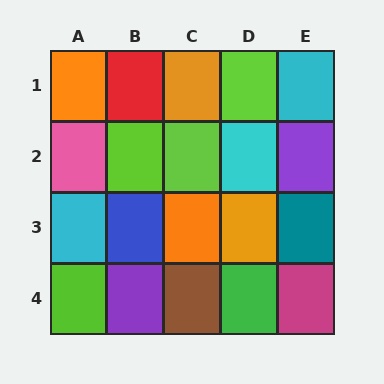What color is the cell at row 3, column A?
Cyan.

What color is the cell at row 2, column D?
Cyan.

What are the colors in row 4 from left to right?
Lime, purple, brown, green, magenta.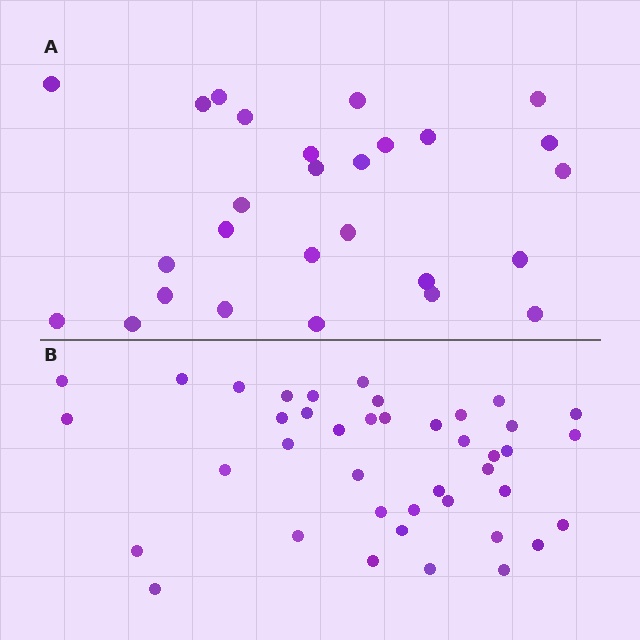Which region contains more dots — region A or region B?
Region B (the bottom region) has more dots.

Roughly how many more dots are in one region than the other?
Region B has approximately 15 more dots than region A.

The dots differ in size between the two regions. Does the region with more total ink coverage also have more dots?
No. Region A has more total ink coverage because its dots are larger, but region B actually contains more individual dots. Total area can be misleading — the number of items is what matters here.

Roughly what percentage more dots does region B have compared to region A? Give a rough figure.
About 50% more.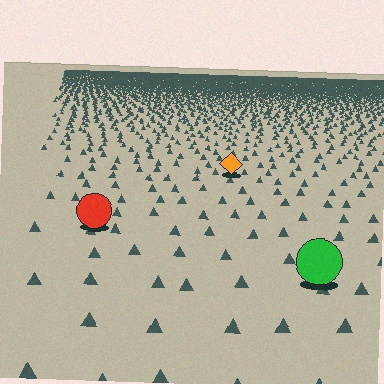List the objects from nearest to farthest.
From nearest to farthest: the green circle, the red circle, the orange diamond.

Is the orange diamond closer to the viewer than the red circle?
No. The red circle is closer — you can tell from the texture gradient: the ground texture is coarser near it.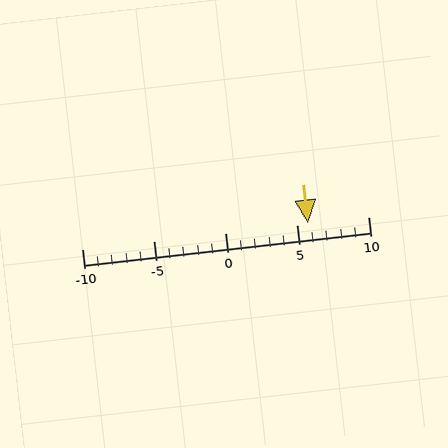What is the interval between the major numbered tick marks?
The major tick marks are spaced 5 units apart.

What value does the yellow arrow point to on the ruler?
The yellow arrow points to approximately 6.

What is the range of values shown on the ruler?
The ruler shows values from -10 to 10.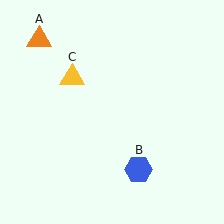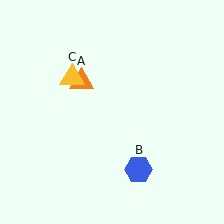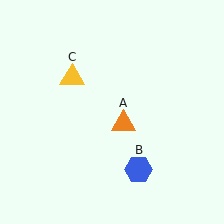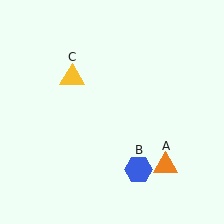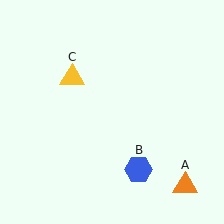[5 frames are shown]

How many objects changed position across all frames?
1 object changed position: orange triangle (object A).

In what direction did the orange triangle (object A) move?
The orange triangle (object A) moved down and to the right.